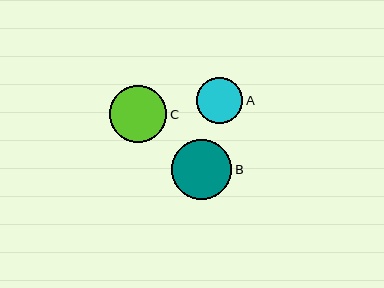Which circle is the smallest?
Circle A is the smallest with a size of approximately 46 pixels.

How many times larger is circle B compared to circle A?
Circle B is approximately 1.3 times the size of circle A.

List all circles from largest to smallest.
From largest to smallest: B, C, A.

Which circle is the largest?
Circle B is the largest with a size of approximately 60 pixels.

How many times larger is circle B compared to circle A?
Circle B is approximately 1.3 times the size of circle A.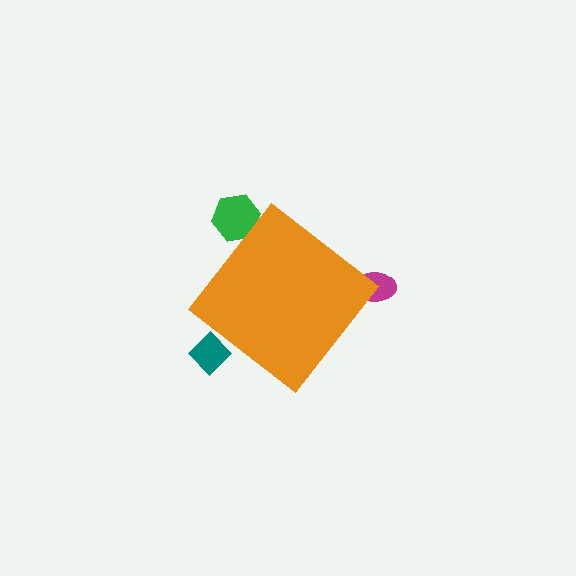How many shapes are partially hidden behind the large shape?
3 shapes are partially hidden.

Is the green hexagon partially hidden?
Yes, the green hexagon is partially hidden behind the orange diamond.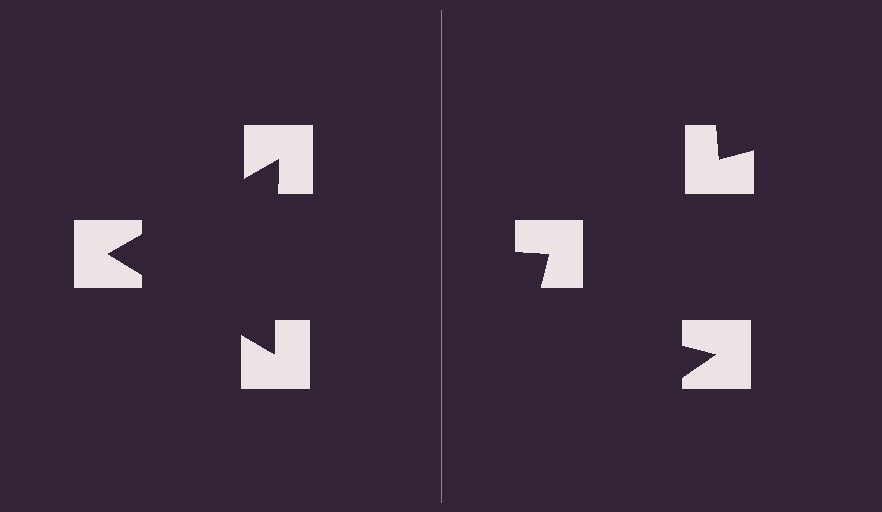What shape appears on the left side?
An illusory triangle.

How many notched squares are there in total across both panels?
6 — 3 on each side.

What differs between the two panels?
The notched squares are positioned identically on both sides; only the wedge orientations differ. On the left they align to a triangle; on the right they are misaligned.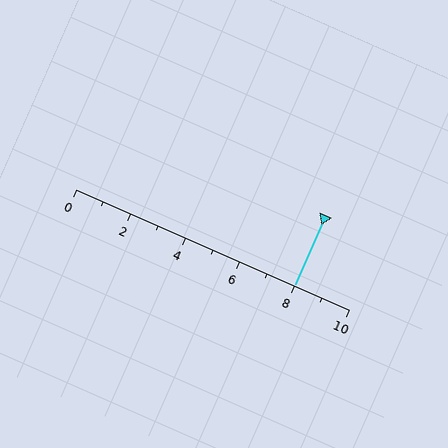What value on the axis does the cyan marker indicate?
The marker indicates approximately 8.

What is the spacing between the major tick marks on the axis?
The major ticks are spaced 2 apart.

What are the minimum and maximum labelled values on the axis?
The axis runs from 0 to 10.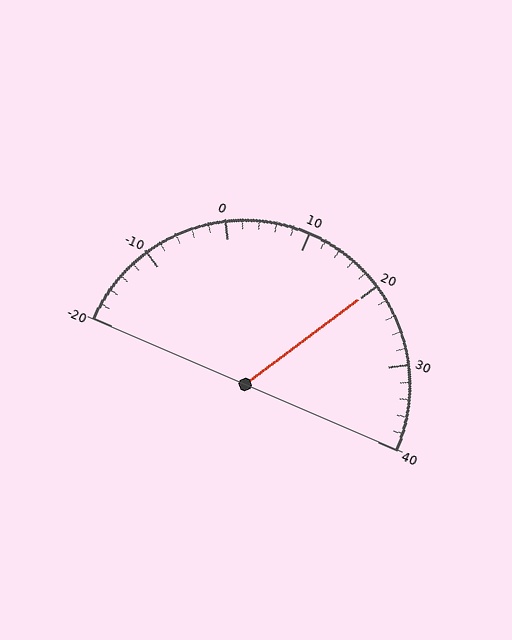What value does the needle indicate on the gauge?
The needle indicates approximately 20.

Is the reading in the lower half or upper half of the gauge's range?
The reading is in the upper half of the range (-20 to 40).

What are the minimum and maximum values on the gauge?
The gauge ranges from -20 to 40.